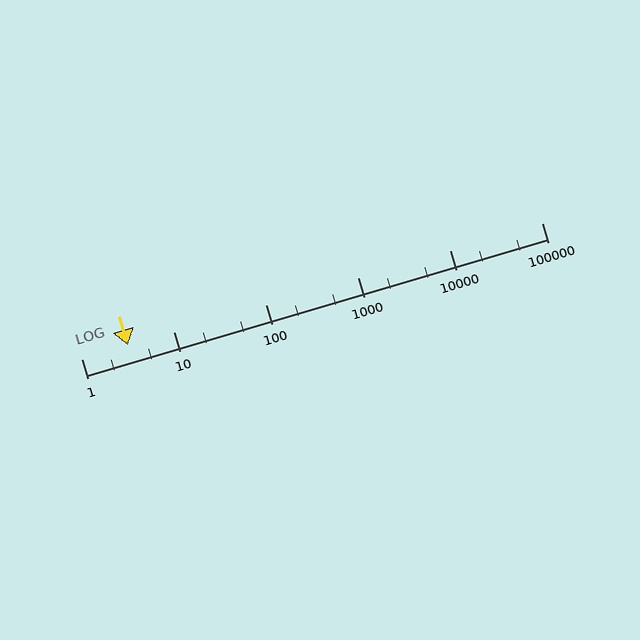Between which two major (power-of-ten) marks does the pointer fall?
The pointer is between 1 and 10.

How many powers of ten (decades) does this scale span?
The scale spans 5 decades, from 1 to 100000.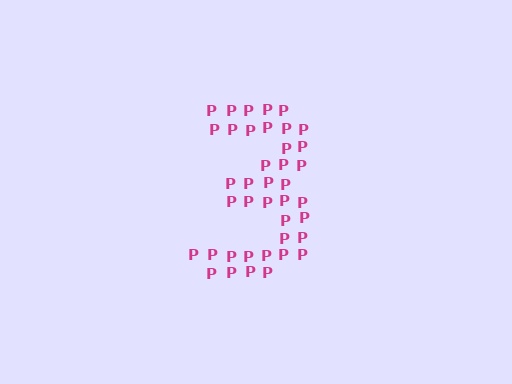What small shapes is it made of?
It is made of small letter P's.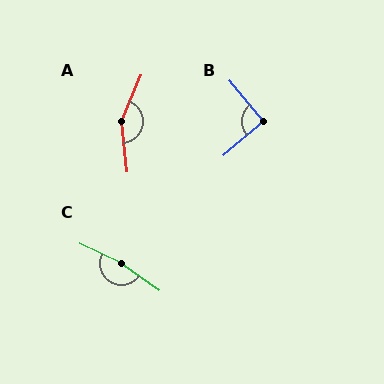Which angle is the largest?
C, at approximately 170 degrees.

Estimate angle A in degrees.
Approximately 150 degrees.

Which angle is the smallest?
B, at approximately 91 degrees.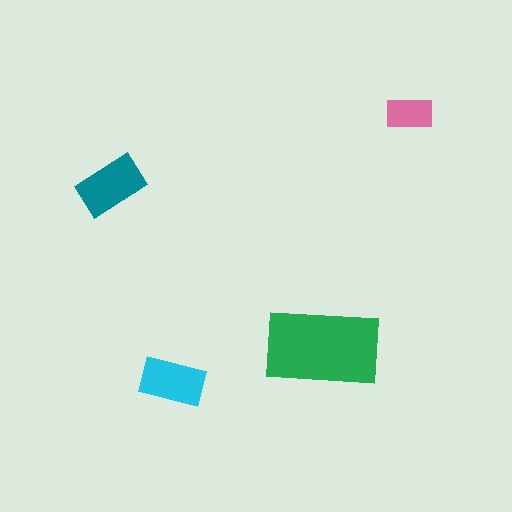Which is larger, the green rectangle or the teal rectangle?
The green one.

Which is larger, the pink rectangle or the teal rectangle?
The teal one.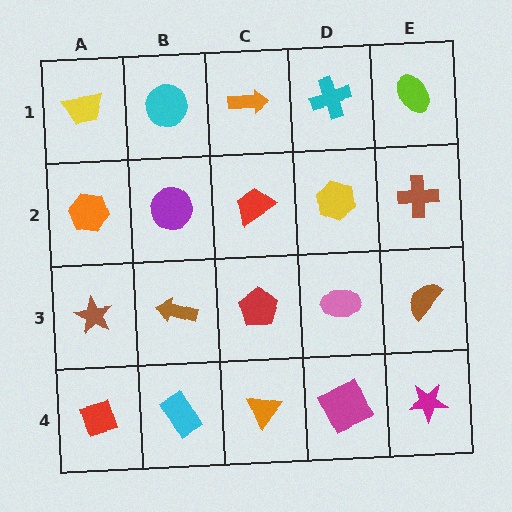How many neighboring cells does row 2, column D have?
4.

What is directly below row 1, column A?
An orange hexagon.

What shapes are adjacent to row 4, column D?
A pink ellipse (row 3, column D), an orange triangle (row 4, column C), a magenta star (row 4, column E).